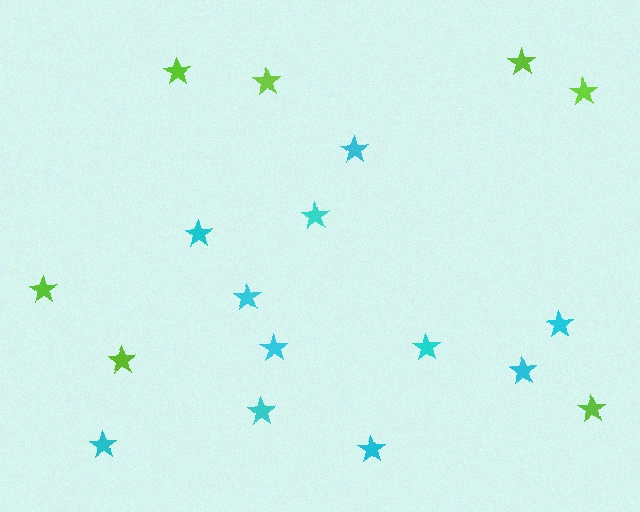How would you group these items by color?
There are 2 groups: one group of cyan stars (11) and one group of lime stars (7).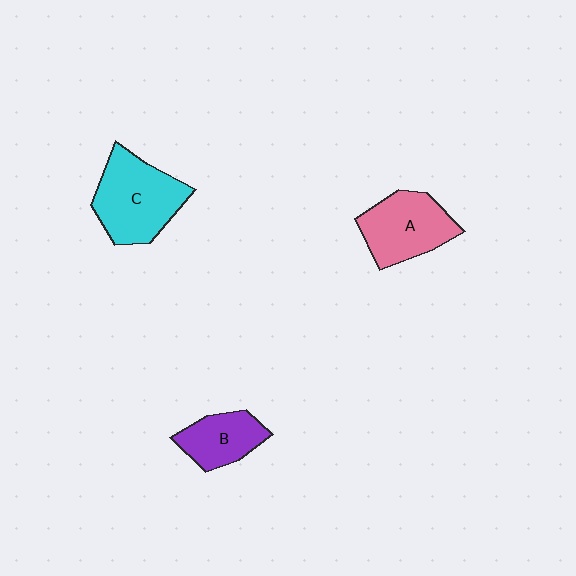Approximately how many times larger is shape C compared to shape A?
Approximately 1.2 times.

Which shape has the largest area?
Shape C (cyan).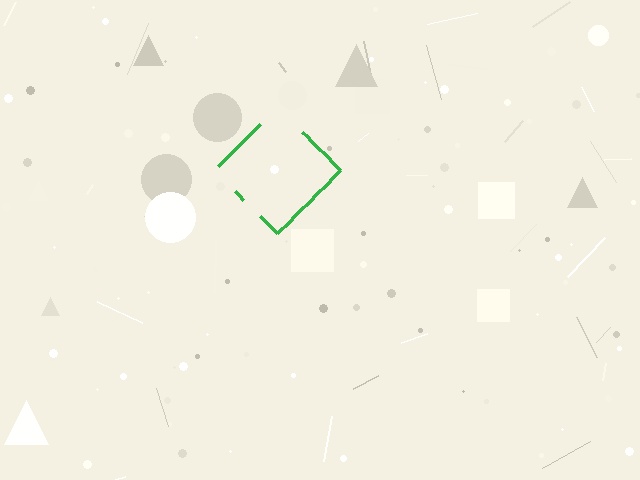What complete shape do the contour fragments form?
The contour fragments form a diamond.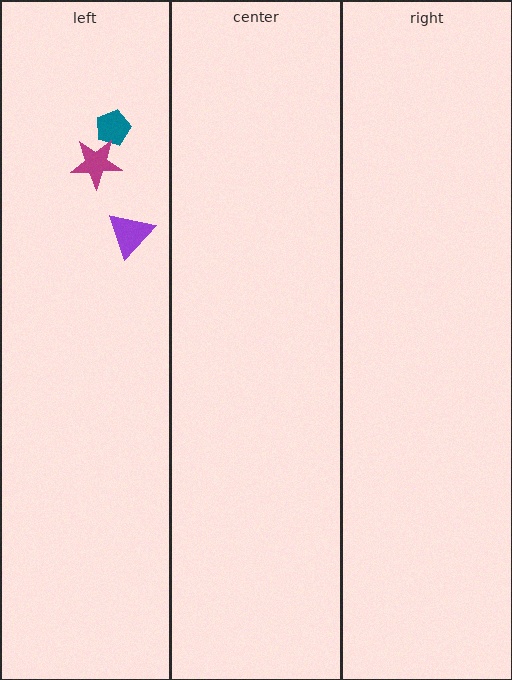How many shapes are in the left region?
3.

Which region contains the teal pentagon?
The left region.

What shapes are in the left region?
The teal pentagon, the purple triangle, the magenta star.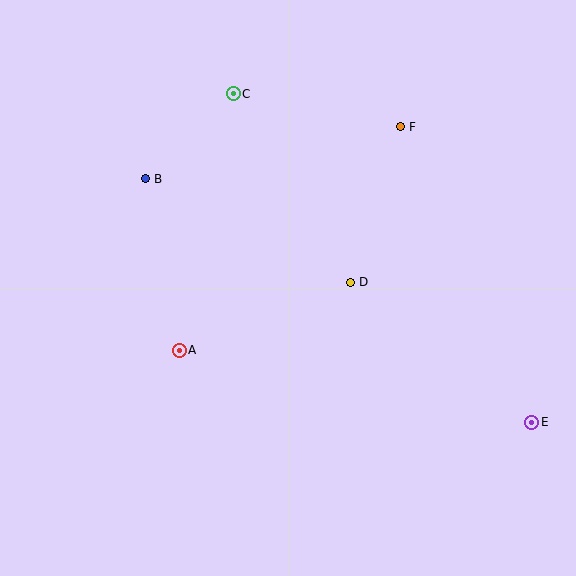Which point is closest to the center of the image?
Point D at (350, 282) is closest to the center.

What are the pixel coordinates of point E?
Point E is at (532, 422).